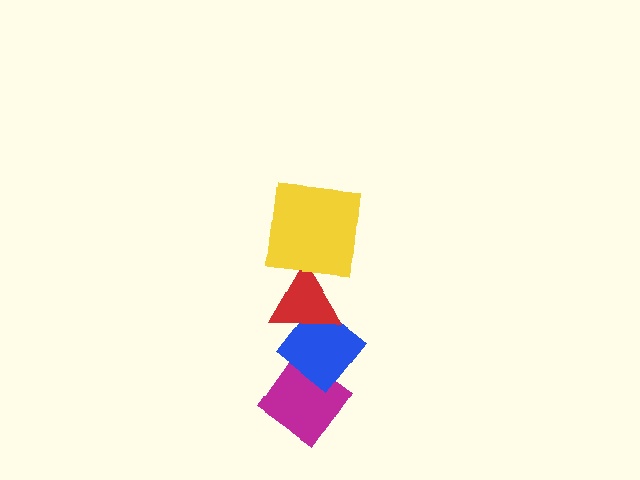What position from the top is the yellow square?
The yellow square is 1st from the top.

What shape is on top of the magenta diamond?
The blue diamond is on top of the magenta diamond.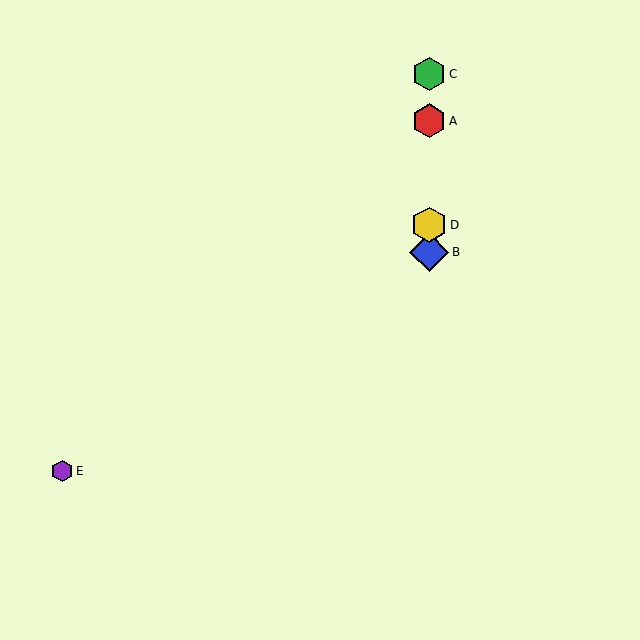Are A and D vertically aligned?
Yes, both are at x≈429.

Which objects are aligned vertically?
Objects A, B, C, D are aligned vertically.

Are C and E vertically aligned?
No, C is at x≈429 and E is at x≈62.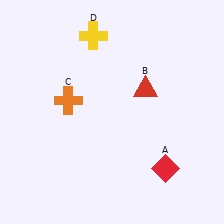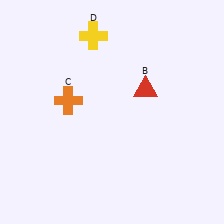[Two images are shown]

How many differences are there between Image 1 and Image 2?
There is 1 difference between the two images.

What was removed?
The red diamond (A) was removed in Image 2.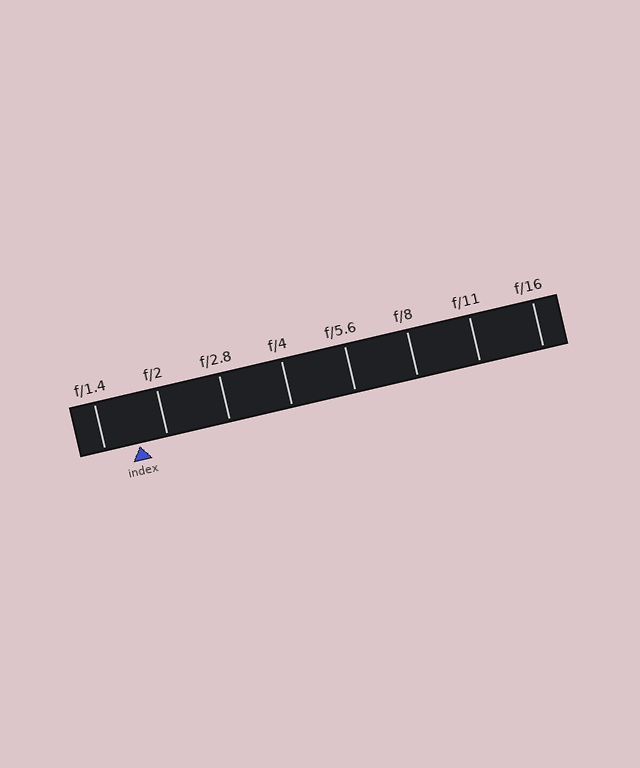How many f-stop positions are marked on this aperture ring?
There are 8 f-stop positions marked.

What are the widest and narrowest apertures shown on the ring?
The widest aperture shown is f/1.4 and the narrowest is f/16.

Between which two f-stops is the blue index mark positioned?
The index mark is between f/1.4 and f/2.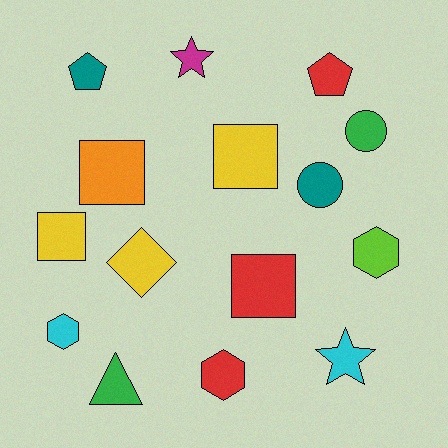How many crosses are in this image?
There are no crosses.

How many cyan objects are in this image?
There are 2 cyan objects.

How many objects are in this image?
There are 15 objects.